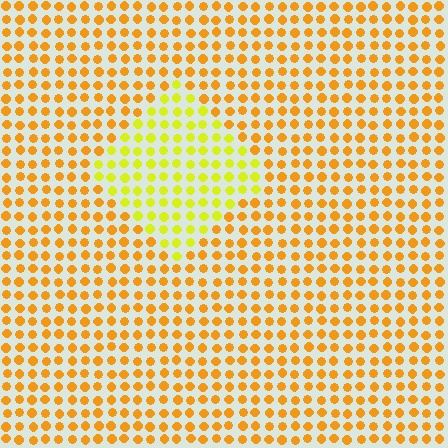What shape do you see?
I see a diamond.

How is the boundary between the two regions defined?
The boundary is defined purely by a slight shift in hue (about 32 degrees). Spacing, size, and orientation are identical on both sides.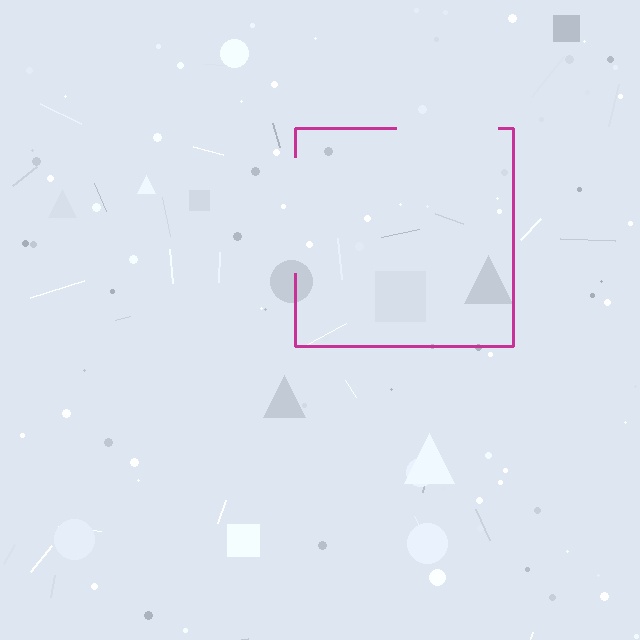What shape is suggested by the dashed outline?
The dashed outline suggests a square.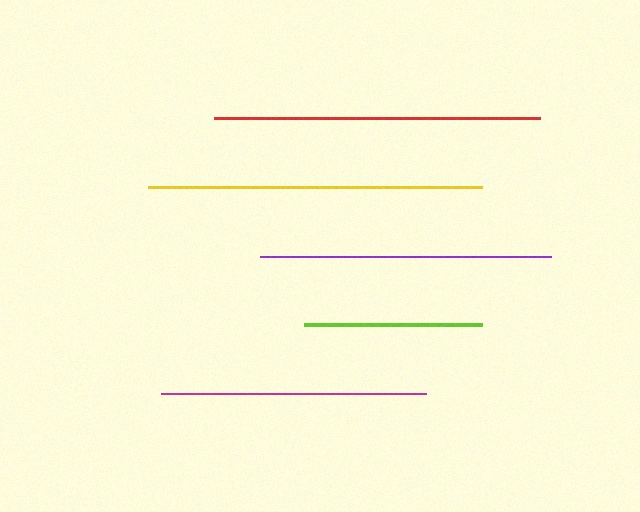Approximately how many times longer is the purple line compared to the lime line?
The purple line is approximately 1.6 times the length of the lime line.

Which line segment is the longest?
The yellow line is the longest at approximately 334 pixels.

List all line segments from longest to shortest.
From longest to shortest: yellow, red, purple, magenta, lime.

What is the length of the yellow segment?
The yellow segment is approximately 334 pixels long.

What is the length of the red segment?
The red segment is approximately 326 pixels long.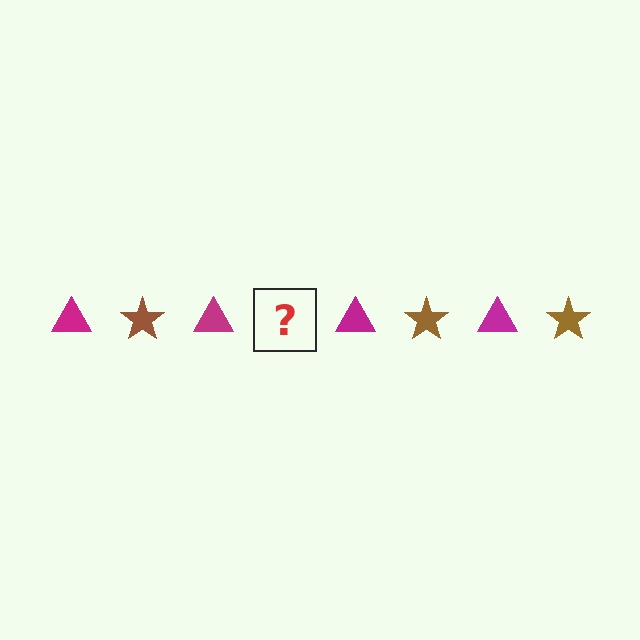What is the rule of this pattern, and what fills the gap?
The rule is that the pattern alternates between magenta triangle and brown star. The gap should be filled with a brown star.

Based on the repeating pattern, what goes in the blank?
The blank should be a brown star.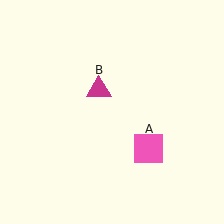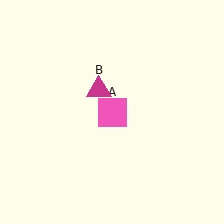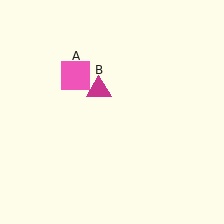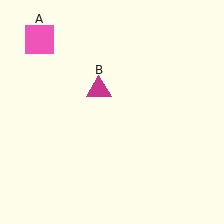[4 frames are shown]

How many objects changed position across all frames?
1 object changed position: pink square (object A).